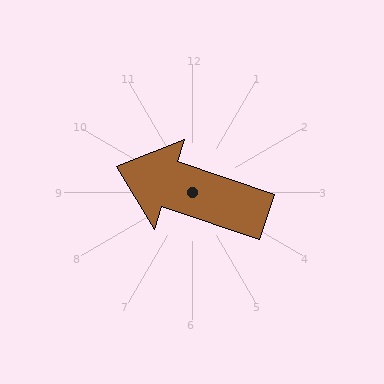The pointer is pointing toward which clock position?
Roughly 10 o'clock.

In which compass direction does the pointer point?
West.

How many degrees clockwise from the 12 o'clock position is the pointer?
Approximately 289 degrees.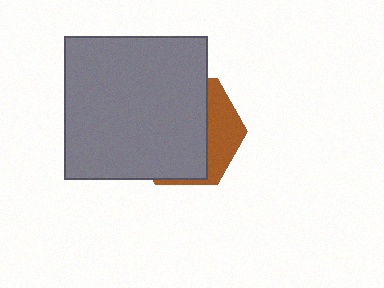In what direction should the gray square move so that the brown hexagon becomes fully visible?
The gray square should move left. That is the shortest direction to clear the overlap and leave the brown hexagon fully visible.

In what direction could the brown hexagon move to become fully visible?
The brown hexagon could move right. That would shift it out from behind the gray square entirely.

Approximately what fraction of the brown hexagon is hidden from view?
Roughly 70% of the brown hexagon is hidden behind the gray square.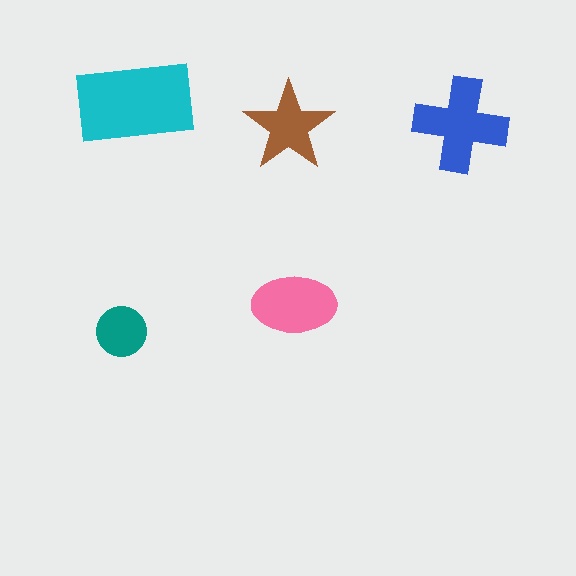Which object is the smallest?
The teal circle.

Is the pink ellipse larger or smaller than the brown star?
Larger.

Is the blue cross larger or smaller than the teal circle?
Larger.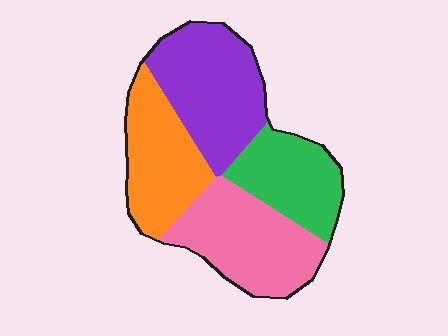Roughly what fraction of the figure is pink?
Pink takes up between a quarter and a half of the figure.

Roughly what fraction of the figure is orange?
Orange covers about 25% of the figure.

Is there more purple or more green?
Purple.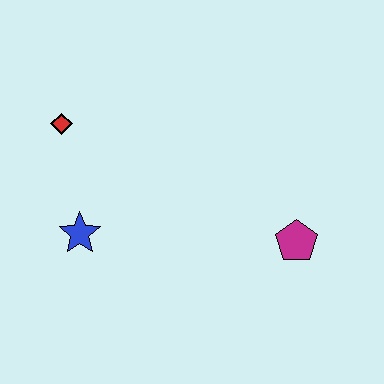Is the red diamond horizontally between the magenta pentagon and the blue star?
No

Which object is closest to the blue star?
The red diamond is closest to the blue star.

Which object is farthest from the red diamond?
The magenta pentagon is farthest from the red diamond.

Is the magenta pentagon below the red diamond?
Yes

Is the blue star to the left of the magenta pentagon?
Yes